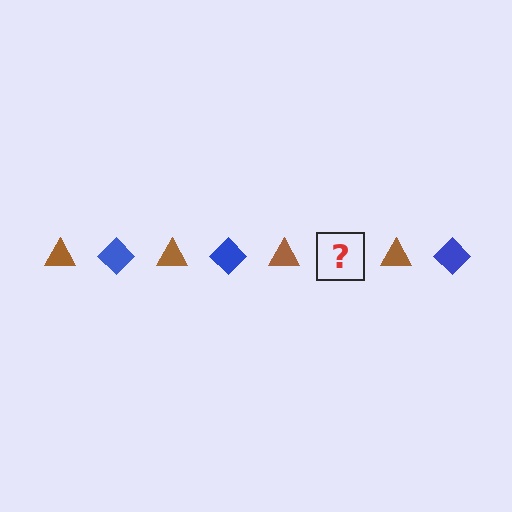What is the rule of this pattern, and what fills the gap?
The rule is that the pattern alternates between brown triangle and blue diamond. The gap should be filled with a blue diamond.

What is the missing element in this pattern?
The missing element is a blue diamond.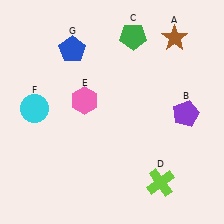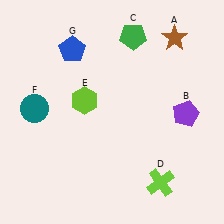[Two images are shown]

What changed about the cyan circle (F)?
In Image 1, F is cyan. In Image 2, it changed to teal.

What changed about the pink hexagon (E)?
In Image 1, E is pink. In Image 2, it changed to lime.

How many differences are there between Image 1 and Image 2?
There are 2 differences between the two images.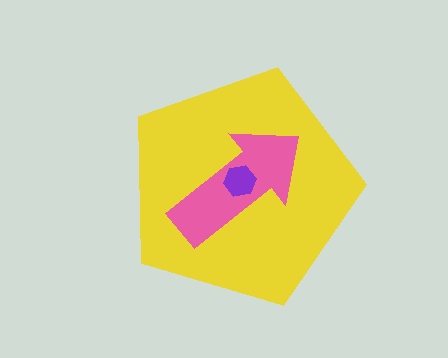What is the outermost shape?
The yellow pentagon.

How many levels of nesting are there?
3.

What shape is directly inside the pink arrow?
The purple hexagon.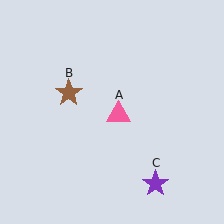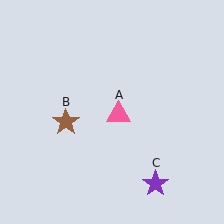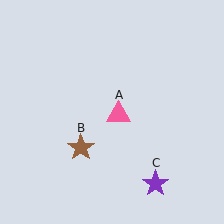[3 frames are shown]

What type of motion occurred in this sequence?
The brown star (object B) rotated counterclockwise around the center of the scene.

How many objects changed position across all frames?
1 object changed position: brown star (object B).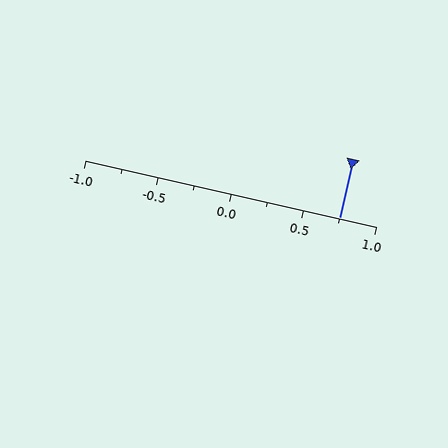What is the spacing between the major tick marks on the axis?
The major ticks are spaced 0.5 apart.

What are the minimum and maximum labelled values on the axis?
The axis runs from -1.0 to 1.0.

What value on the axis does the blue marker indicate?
The marker indicates approximately 0.75.